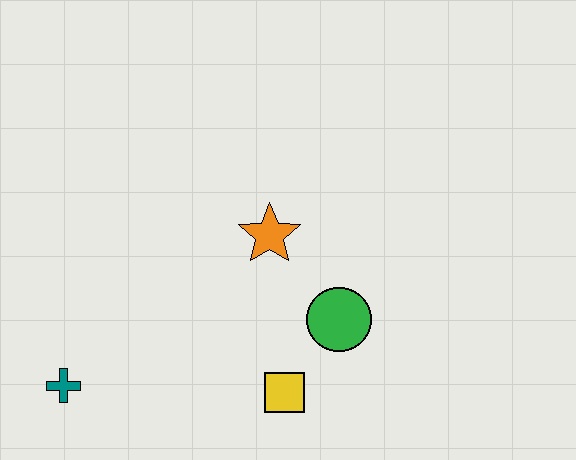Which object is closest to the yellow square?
The green circle is closest to the yellow square.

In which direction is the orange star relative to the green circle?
The orange star is above the green circle.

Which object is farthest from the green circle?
The teal cross is farthest from the green circle.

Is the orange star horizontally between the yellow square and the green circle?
No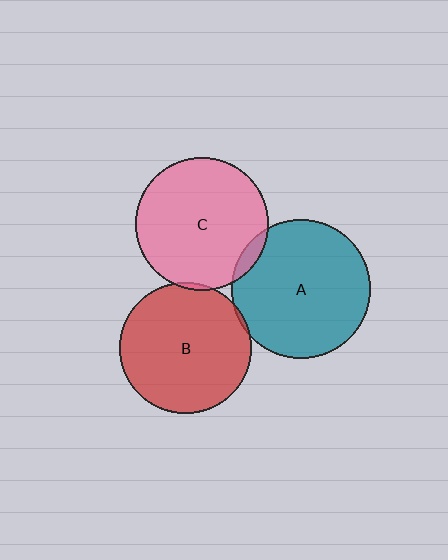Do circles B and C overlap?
Yes.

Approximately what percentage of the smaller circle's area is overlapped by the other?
Approximately 5%.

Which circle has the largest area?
Circle A (teal).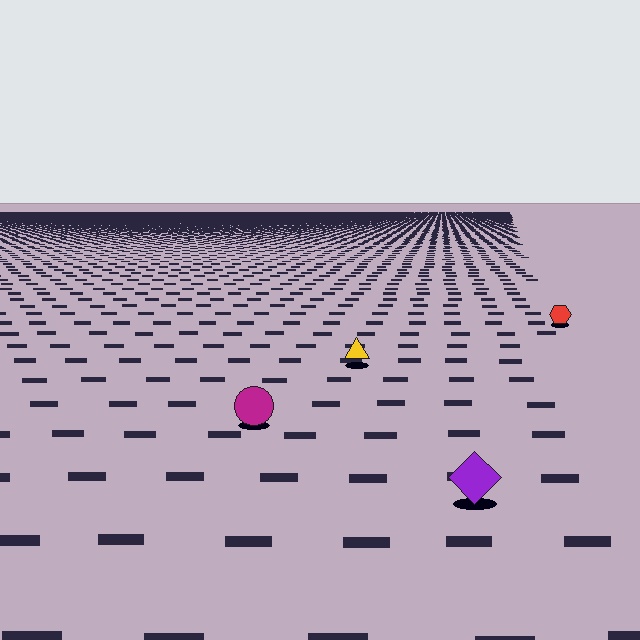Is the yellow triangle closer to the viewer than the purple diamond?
No. The purple diamond is closer — you can tell from the texture gradient: the ground texture is coarser near it.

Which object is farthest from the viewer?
The red hexagon is farthest from the viewer. It appears smaller and the ground texture around it is denser.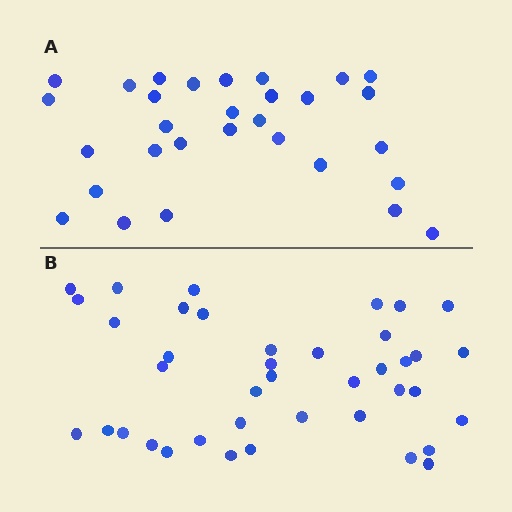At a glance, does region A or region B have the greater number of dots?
Region B (the bottom region) has more dots.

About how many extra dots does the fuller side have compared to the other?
Region B has roughly 10 or so more dots than region A.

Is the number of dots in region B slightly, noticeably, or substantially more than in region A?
Region B has noticeably more, but not dramatically so. The ratio is roughly 1.3 to 1.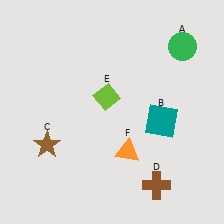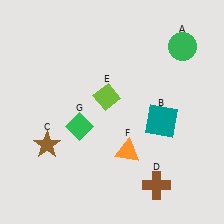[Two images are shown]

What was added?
A green diamond (G) was added in Image 2.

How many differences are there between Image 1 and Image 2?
There is 1 difference between the two images.